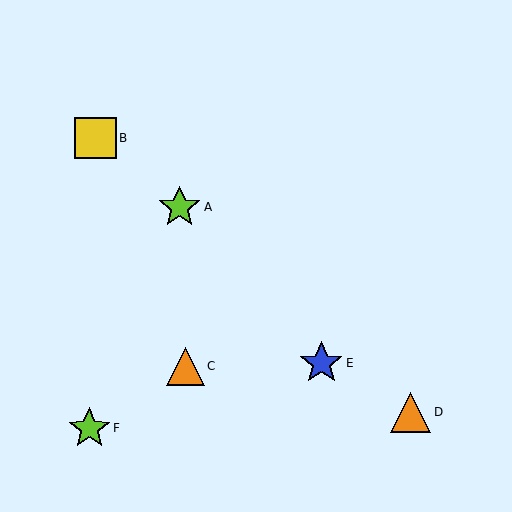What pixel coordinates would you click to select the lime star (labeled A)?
Click at (179, 207) to select the lime star A.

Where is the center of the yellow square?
The center of the yellow square is at (95, 138).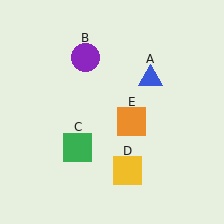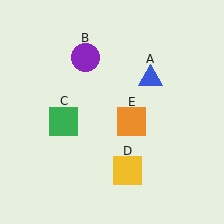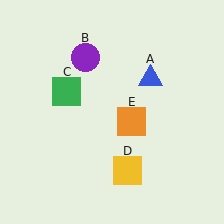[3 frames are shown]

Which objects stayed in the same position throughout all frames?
Blue triangle (object A) and purple circle (object B) and yellow square (object D) and orange square (object E) remained stationary.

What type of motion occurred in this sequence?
The green square (object C) rotated clockwise around the center of the scene.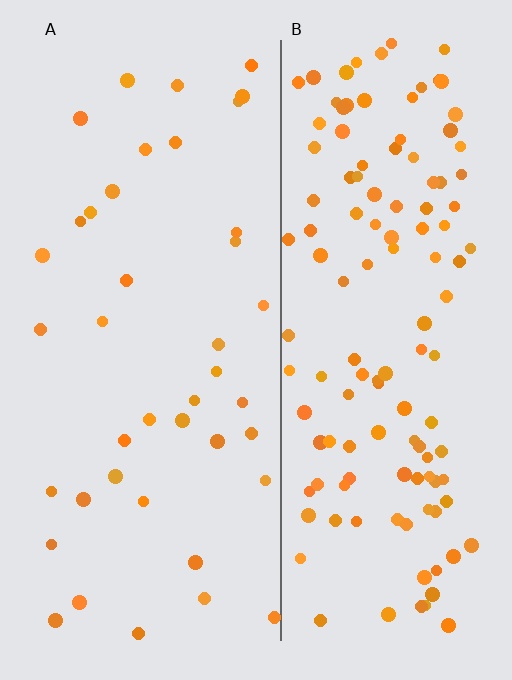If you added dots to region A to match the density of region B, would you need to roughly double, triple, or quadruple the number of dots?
Approximately triple.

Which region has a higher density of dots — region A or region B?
B (the right).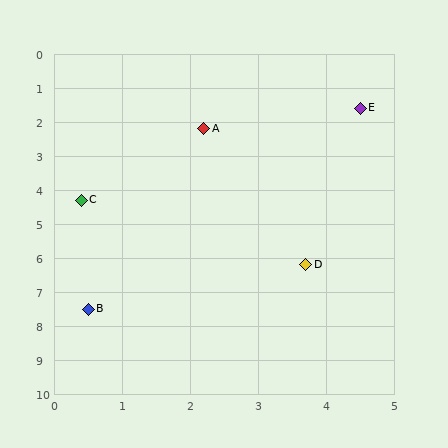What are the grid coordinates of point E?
Point E is at approximately (4.5, 1.6).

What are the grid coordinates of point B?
Point B is at approximately (0.5, 7.5).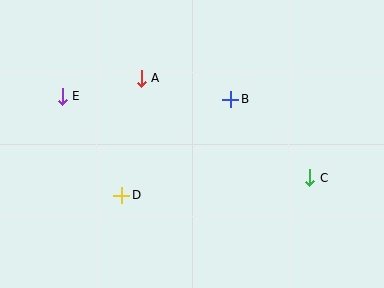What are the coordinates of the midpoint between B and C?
The midpoint between B and C is at (270, 138).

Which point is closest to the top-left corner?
Point E is closest to the top-left corner.